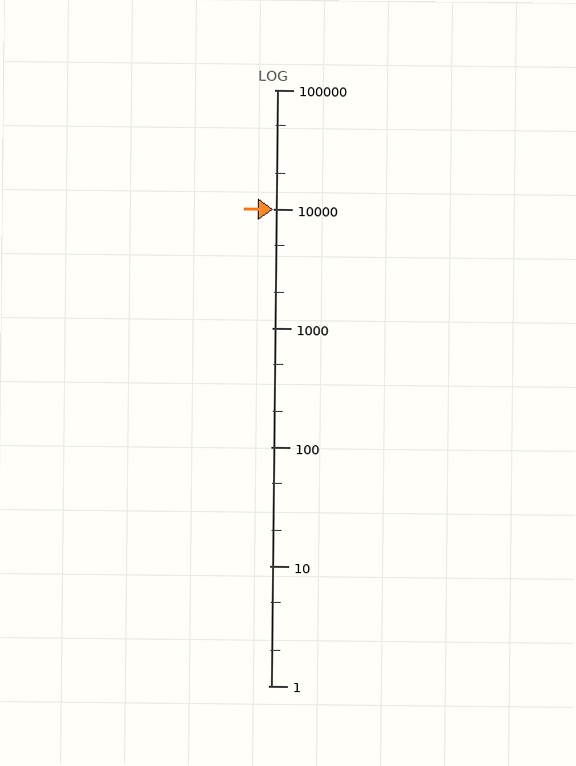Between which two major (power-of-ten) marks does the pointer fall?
The pointer is between 1000 and 10000.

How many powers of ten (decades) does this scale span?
The scale spans 5 decades, from 1 to 100000.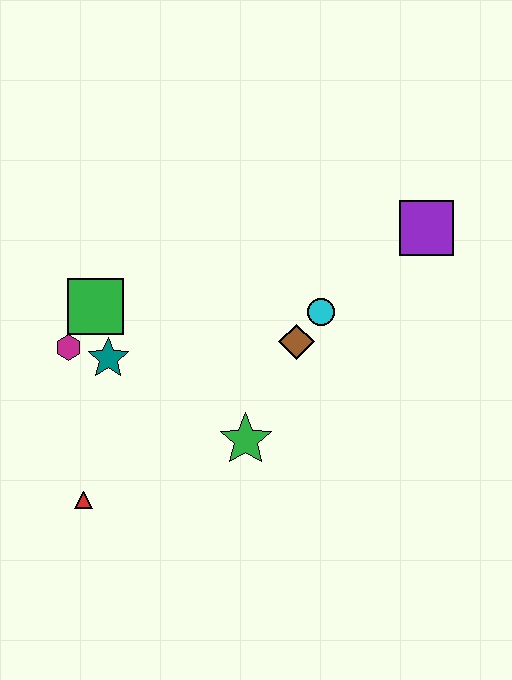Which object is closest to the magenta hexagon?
The teal star is closest to the magenta hexagon.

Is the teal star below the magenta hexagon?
Yes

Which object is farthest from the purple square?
The red triangle is farthest from the purple square.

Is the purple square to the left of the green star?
No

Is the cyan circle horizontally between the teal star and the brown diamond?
No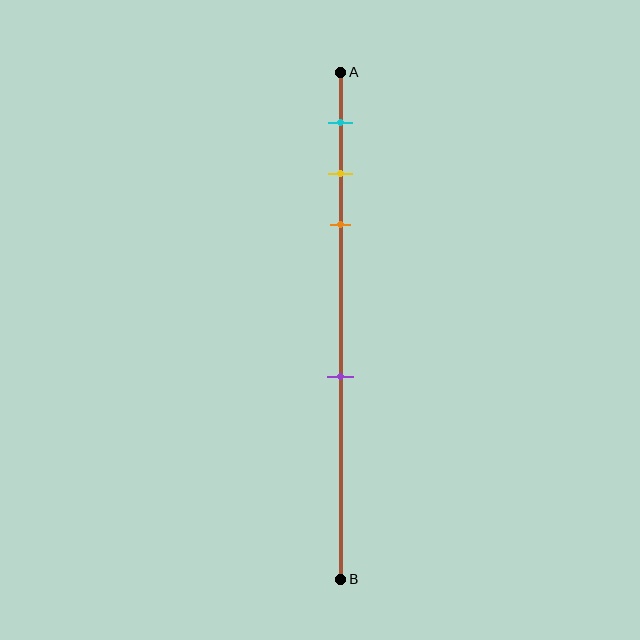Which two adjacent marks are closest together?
The yellow and orange marks are the closest adjacent pair.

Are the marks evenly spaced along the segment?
No, the marks are not evenly spaced.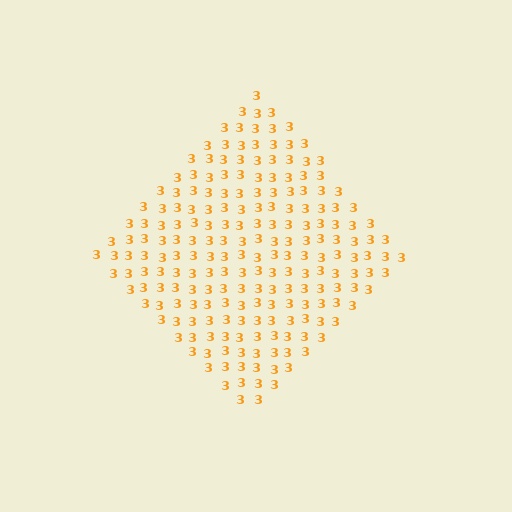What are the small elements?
The small elements are digit 3's.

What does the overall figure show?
The overall figure shows a diamond.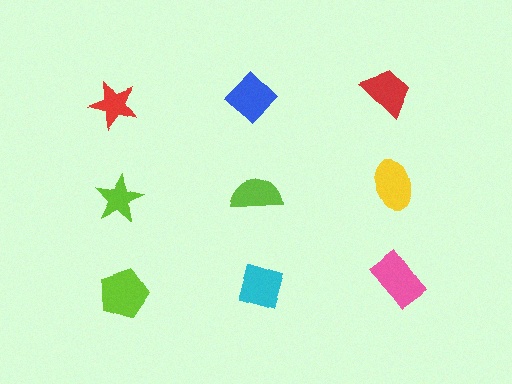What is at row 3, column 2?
A cyan diamond.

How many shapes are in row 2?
3 shapes.